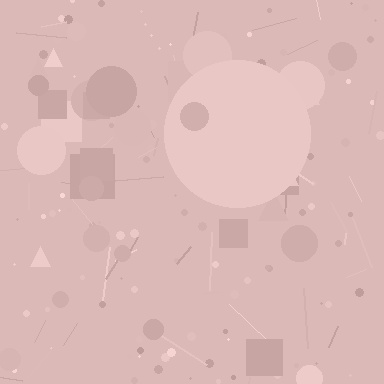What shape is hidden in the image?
A circle is hidden in the image.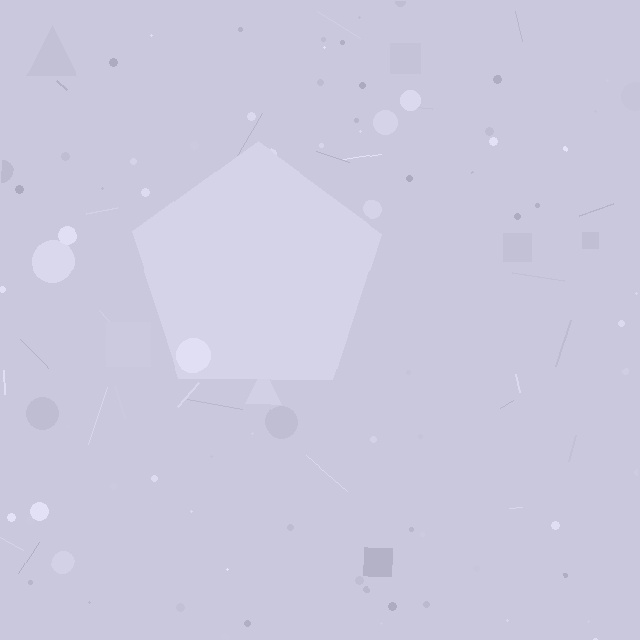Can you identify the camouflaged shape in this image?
The camouflaged shape is a pentagon.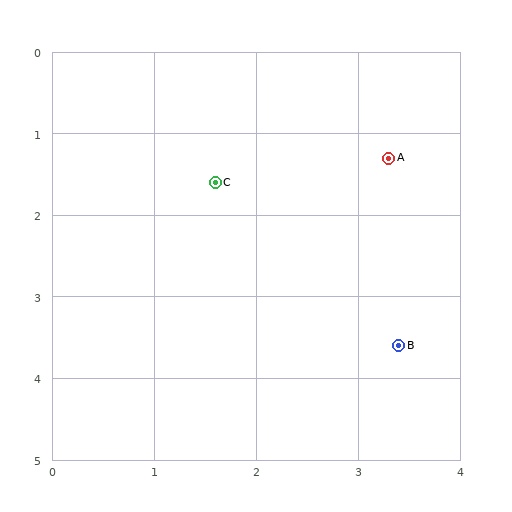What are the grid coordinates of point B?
Point B is at approximately (3.4, 3.6).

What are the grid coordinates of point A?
Point A is at approximately (3.3, 1.3).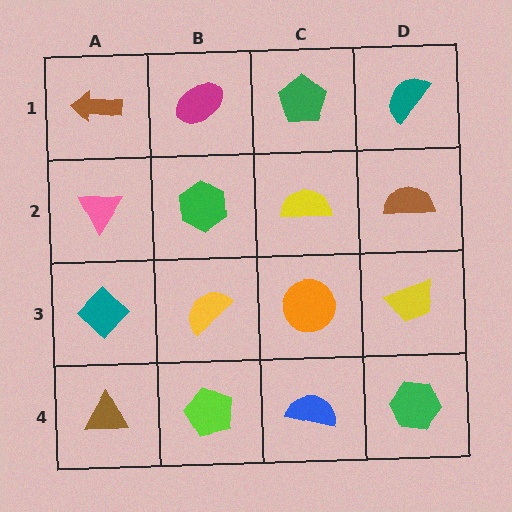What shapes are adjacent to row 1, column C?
A yellow semicircle (row 2, column C), a magenta ellipse (row 1, column B), a teal semicircle (row 1, column D).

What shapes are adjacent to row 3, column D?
A brown semicircle (row 2, column D), a green hexagon (row 4, column D), an orange circle (row 3, column C).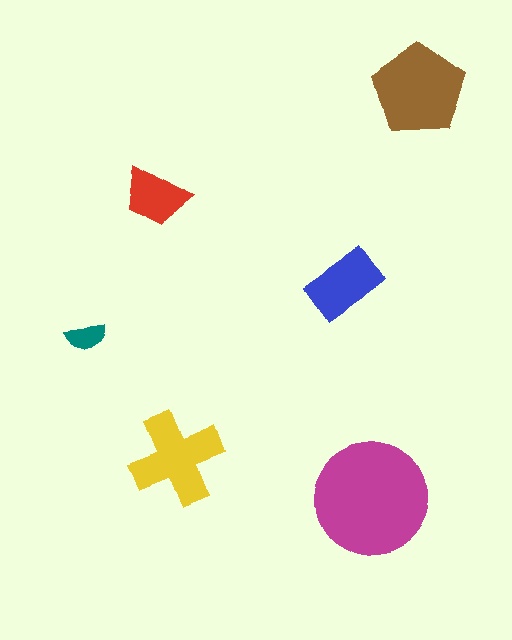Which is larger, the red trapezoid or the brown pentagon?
The brown pentagon.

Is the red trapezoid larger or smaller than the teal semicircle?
Larger.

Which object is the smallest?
The teal semicircle.